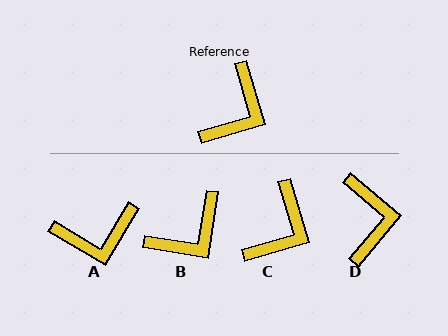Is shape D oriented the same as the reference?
No, it is off by about 33 degrees.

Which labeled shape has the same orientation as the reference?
C.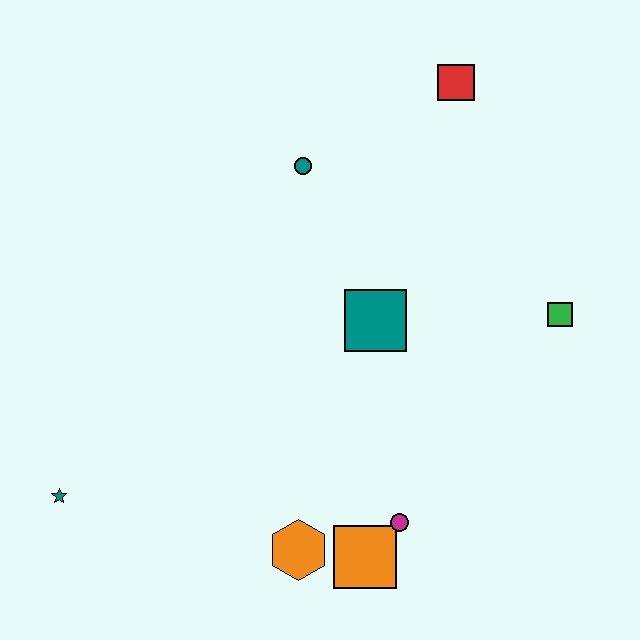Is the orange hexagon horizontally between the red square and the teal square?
No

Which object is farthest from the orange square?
The red square is farthest from the orange square.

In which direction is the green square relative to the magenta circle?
The green square is above the magenta circle.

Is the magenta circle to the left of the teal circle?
No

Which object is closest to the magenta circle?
The orange square is closest to the magenta circle.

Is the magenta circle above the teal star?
No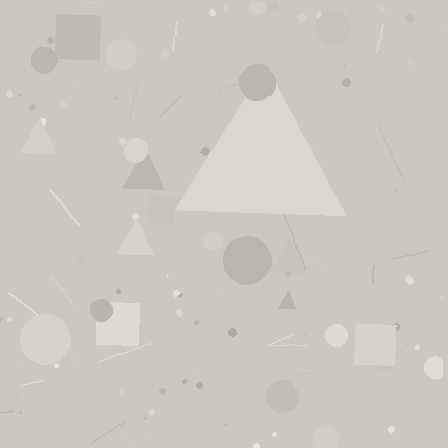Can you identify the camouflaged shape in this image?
The camouflaged shape is a triangle.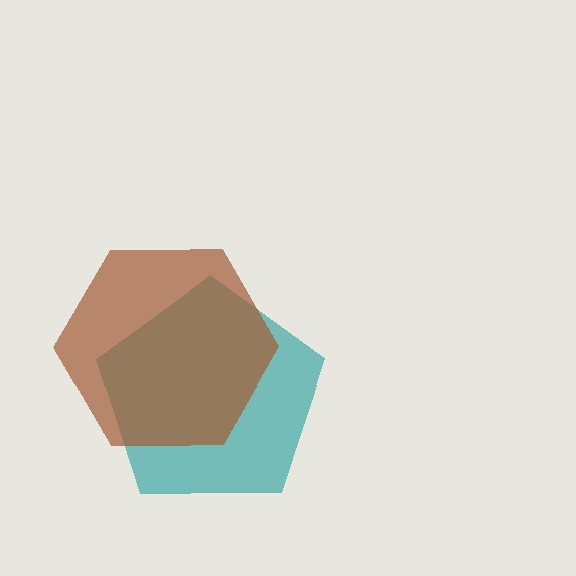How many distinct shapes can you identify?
There are 2 distinct shapes: a teal pentagon, a brown hexagon.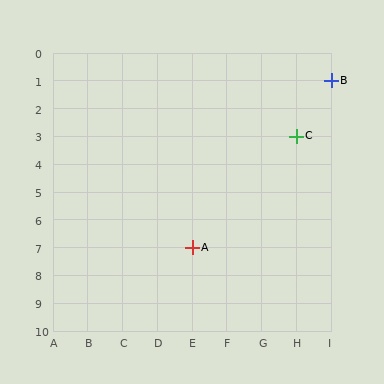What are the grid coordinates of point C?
Point C is at grid coordinates (H, 3).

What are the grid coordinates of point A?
Point A is at grid coordinates (E, 7).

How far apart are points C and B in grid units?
Points C and B are 1 column and 2 rows apart (about 2.2 grid units diagonally).